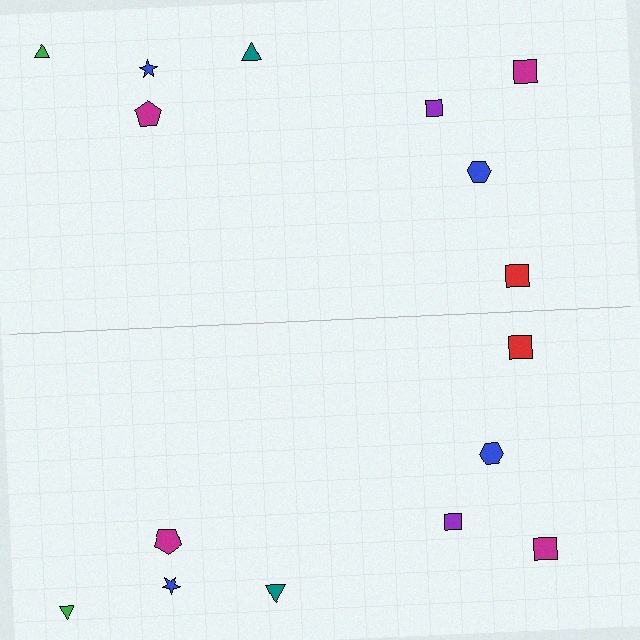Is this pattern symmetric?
Yes, this pattern has bilateral (reflection) symmetry.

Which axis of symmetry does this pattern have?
The pattern has a horizontal axis of symmetry running through the center of the image.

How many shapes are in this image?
There are 16 shapes in this image.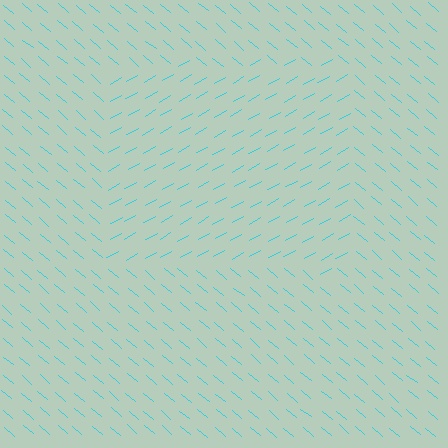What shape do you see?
I see a rectangle.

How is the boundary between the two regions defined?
The boundary is defined purely by a change in line orientation (approximately 69 degrees difference). All lines are the same color and thickness.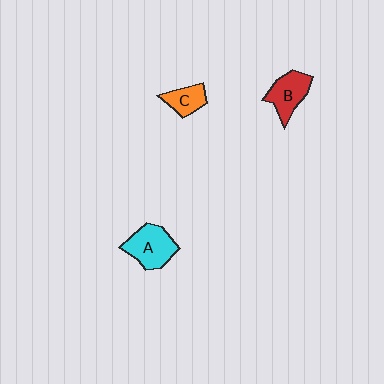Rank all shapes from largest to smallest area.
From largest to smallest: A (cyan), B (red), C (orange).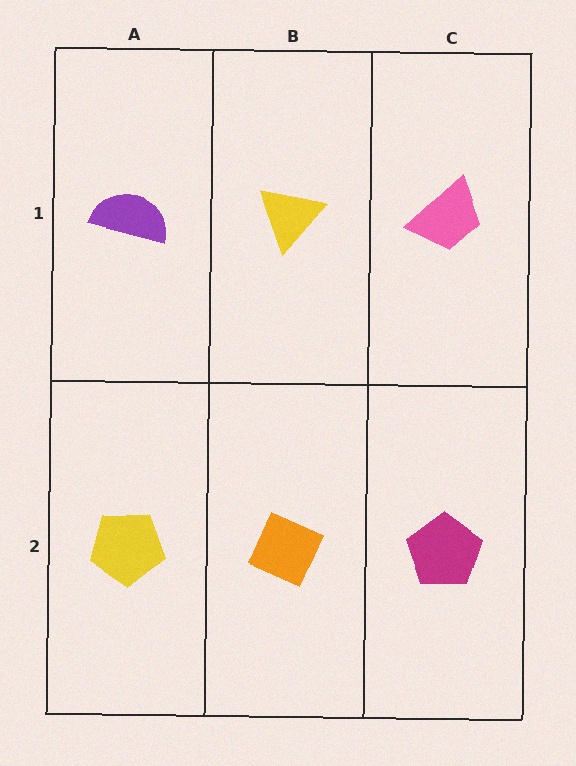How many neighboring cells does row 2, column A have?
2.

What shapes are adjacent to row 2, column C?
A pink trapezoid (row 1, column C), an orange diamond (row 2, column B).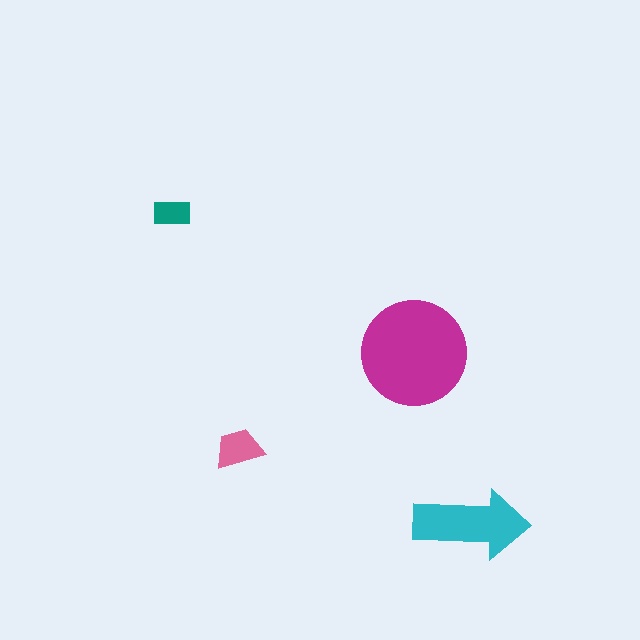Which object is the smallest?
The teal rectangle.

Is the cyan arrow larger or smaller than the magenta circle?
Smaller.